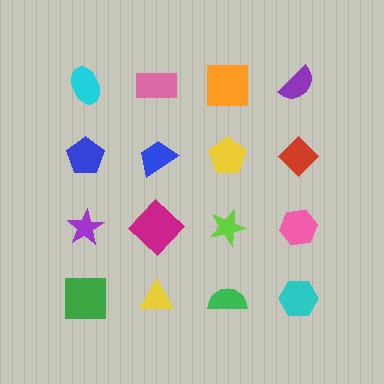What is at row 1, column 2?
A pink rectangle.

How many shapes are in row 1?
4 shapes.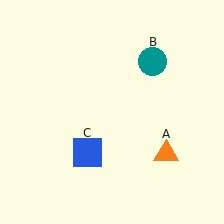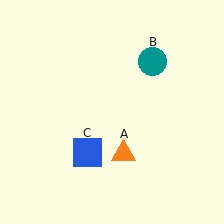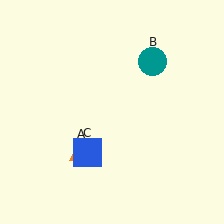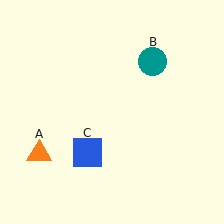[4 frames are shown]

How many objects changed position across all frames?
1 object changed position: orange triangle (object A).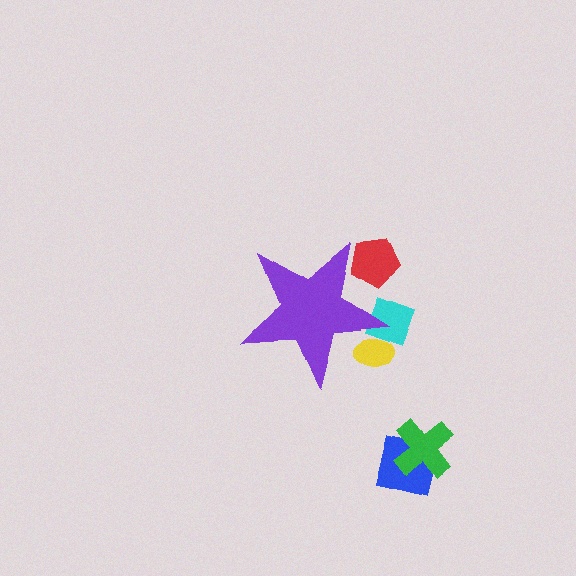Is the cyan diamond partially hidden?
Yes, the cyan diamond is partially hidden behind the purple star.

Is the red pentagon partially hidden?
Yes, the red pentagon is partially hidden behind the purple star.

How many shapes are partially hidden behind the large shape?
3 shapes are partially hidden.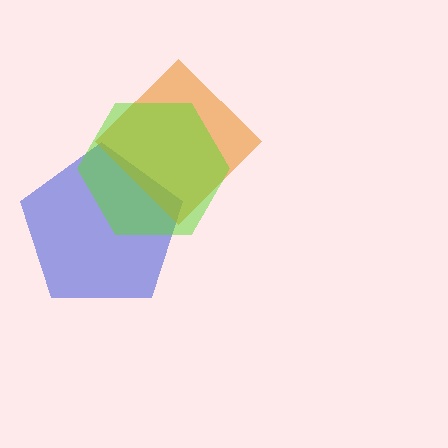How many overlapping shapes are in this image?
There are 3 overlapping shapes in the image.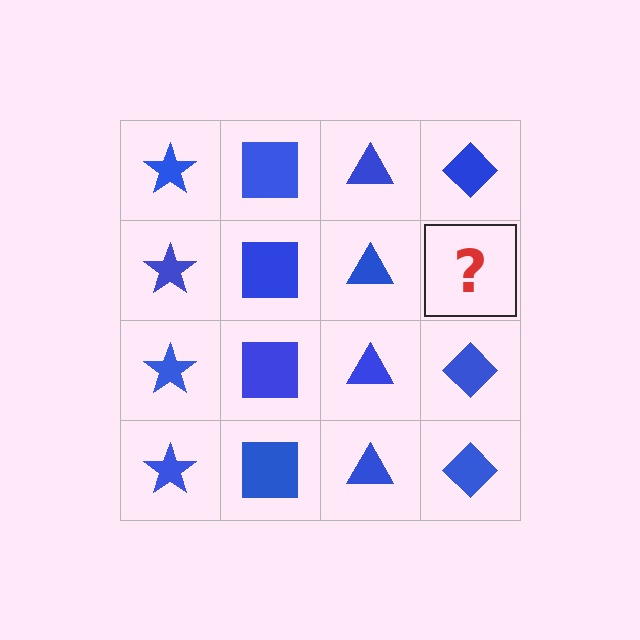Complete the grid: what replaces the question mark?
The question mark should be replaced with a blue diamond.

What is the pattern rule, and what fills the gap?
The rule is that each column has a consistent shape. The gap should be filled with a blue diamond.